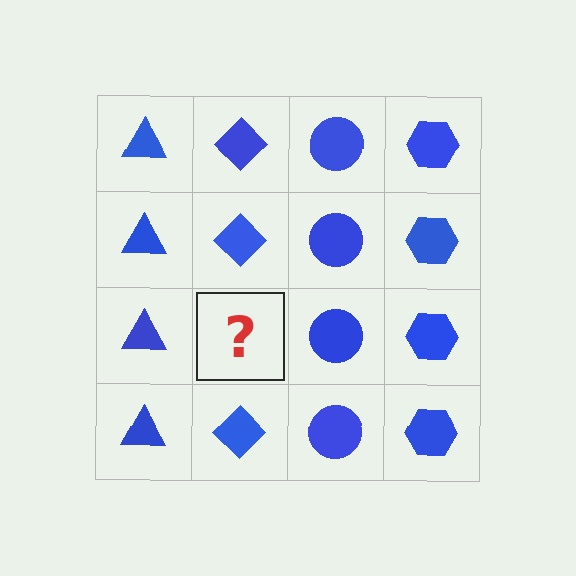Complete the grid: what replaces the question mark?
The question mark should be replaced with a blue diamond.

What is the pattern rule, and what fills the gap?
The rule is that each column has a consistent shape. The gap should be filled with a blue diamond.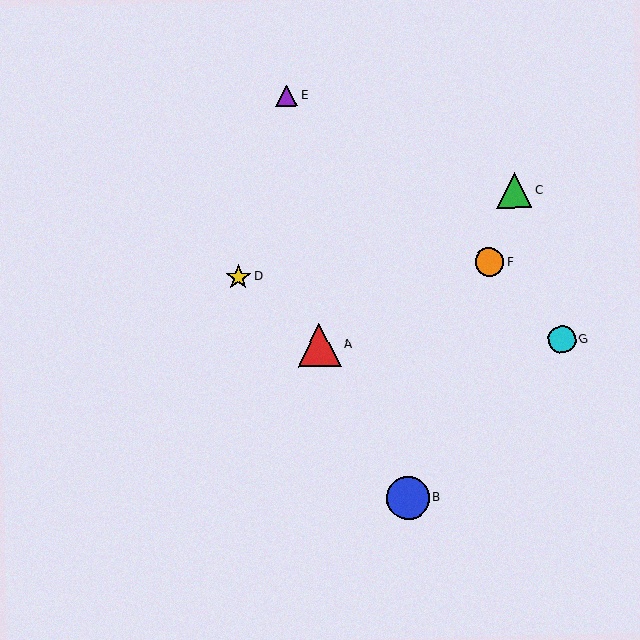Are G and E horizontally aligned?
No, G is at y≈339 and E is at y≈96.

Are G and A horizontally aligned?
Yes, both are at y≈339.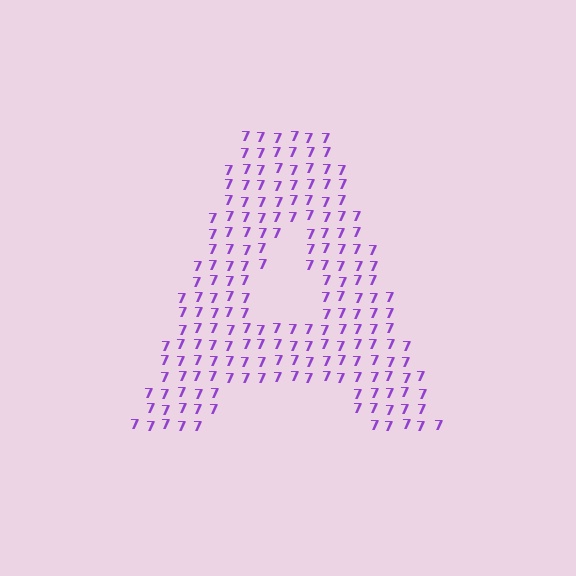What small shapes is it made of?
It is made of small digit 7's.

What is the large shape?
The large shape is the letter A.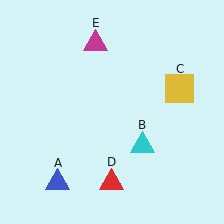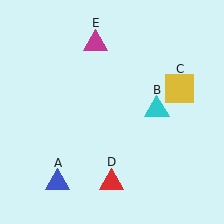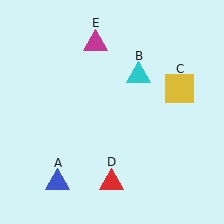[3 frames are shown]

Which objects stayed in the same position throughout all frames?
Blue triangle (object A) and yellow square (object C) and red triangle (object D) and magenta triangle (object E) remained stationary.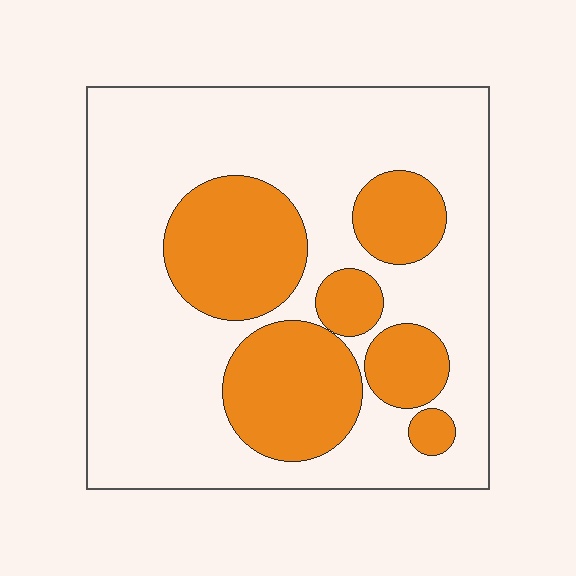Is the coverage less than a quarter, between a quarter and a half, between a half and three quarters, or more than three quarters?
Between a quarter and a half.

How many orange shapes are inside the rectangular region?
6.